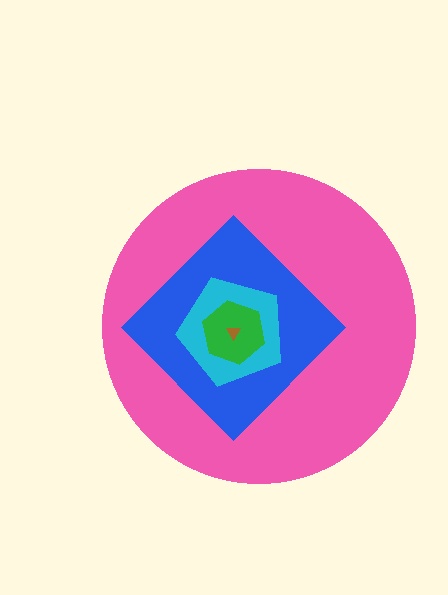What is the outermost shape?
The pink circle.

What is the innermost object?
The brown triangle.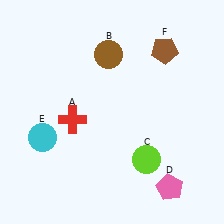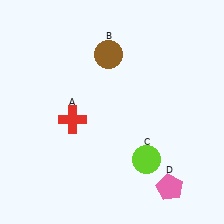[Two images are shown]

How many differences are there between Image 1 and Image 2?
There are 2 differences between the two images.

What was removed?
The brown pentagon (F), the cyan circle (E) were removed in Image 2.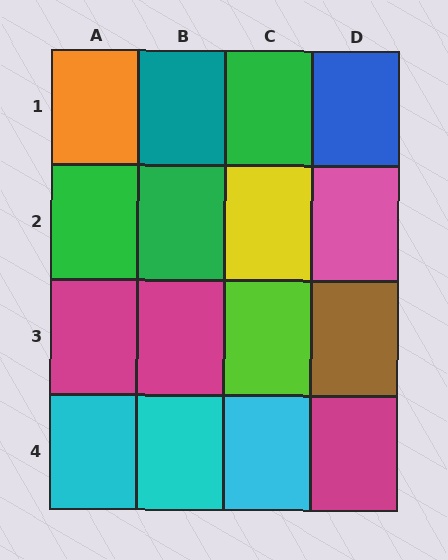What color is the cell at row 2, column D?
Pink.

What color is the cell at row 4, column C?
Cyan.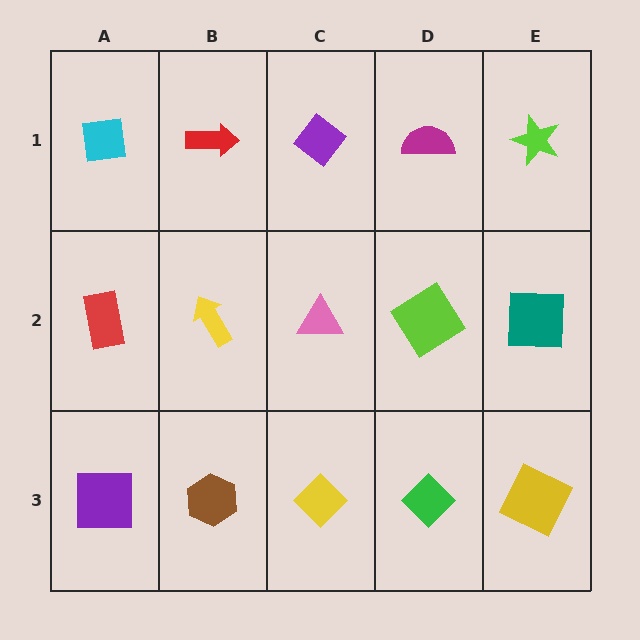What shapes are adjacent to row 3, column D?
A lime diamond (row 2, column D), a yellow diamond (row 3, column C), a yellow square (row 3, column E).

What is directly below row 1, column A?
A red rectangle.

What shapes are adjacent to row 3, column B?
A yellow arrow (row 2, column B), a purple square (row 3, column A), a yellow diamond (row 3, column C).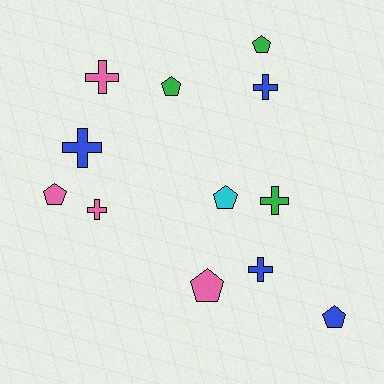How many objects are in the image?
There are 12 objects.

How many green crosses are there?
There is 1 green cross.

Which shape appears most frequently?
Cross, with 6 objects.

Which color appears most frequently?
Pink, with 4 objects.